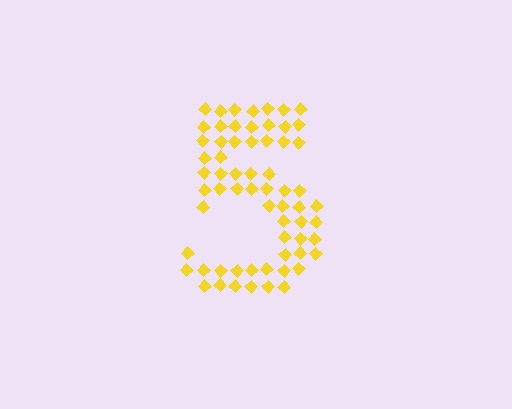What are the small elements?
The small elements are diamonds.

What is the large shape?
The large shape is the digit 5.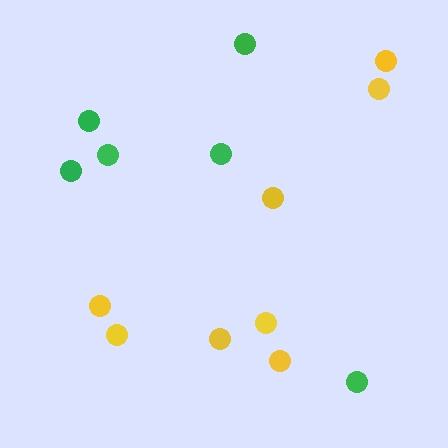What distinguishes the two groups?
There are 2 groups: one group of yellow circles (8) and one group of green circles (6).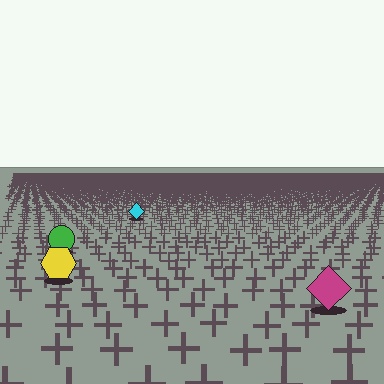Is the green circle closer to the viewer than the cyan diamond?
Yes. The green circle is closer — you can tell from the texture gradient: the ground texture is coarser near it.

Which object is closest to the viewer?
The magenta diamond is closest. The texture marks near it are larger and more spread out.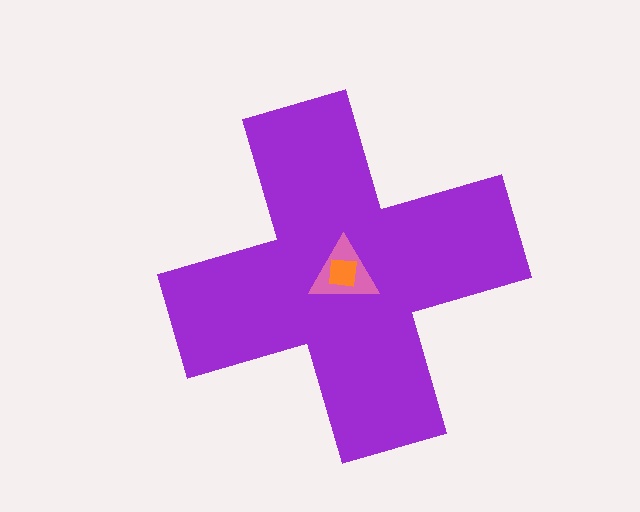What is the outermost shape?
The purple cross.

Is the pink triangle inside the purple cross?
Yes.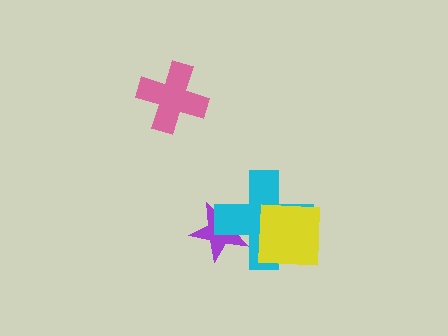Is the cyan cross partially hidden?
Yes, it is partially covered by another shape.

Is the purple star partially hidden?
Yes, it is partially covered by another shape.